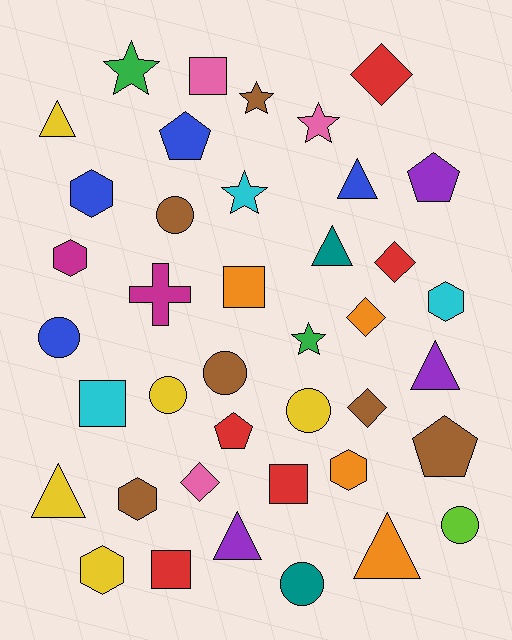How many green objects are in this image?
There are 2 green objects.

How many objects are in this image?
There are 40 objects.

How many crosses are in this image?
There is 1 cross.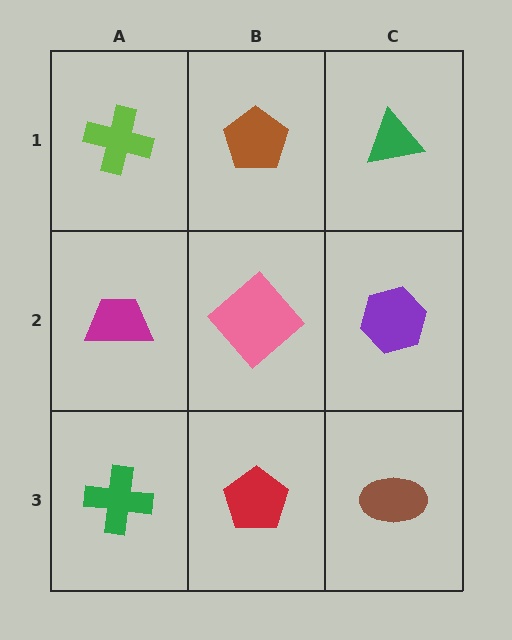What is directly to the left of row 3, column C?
A red pentagon.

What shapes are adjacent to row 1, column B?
A pink diamond (row 2, column B), a lime cross (row 1, column A), a green triangle (row 1, column C).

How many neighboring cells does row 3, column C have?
2.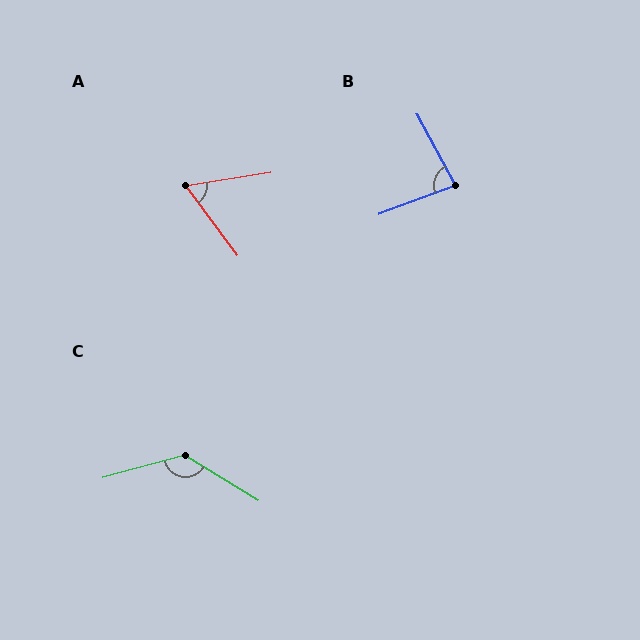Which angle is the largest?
C, at approximately 133 degrees.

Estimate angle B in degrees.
Approximately 82 degrees.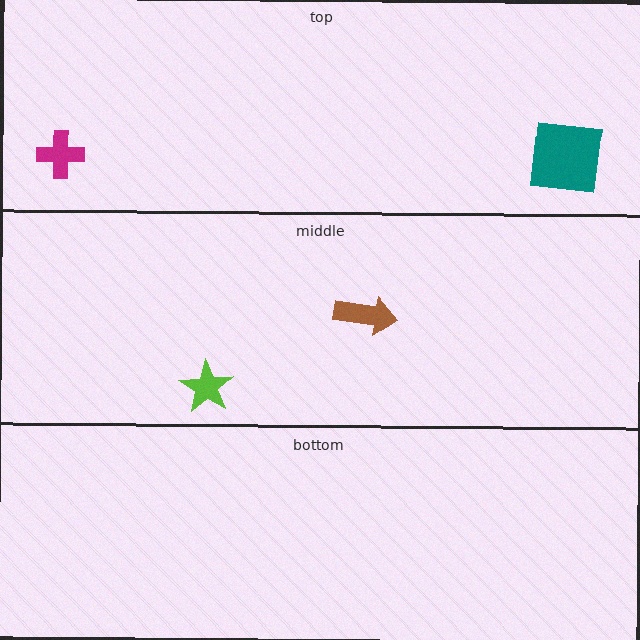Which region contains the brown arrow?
The middle region.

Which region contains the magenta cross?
The top region.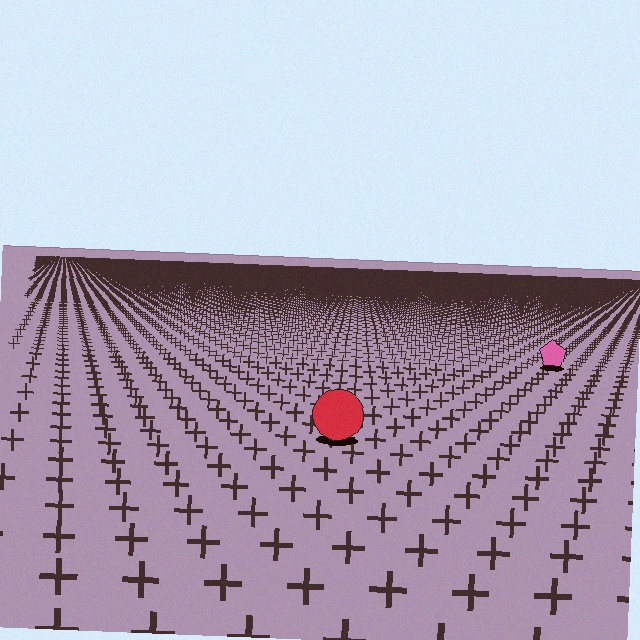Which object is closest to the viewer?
The red circle is closest. The texture marks near it are larger and more spread out.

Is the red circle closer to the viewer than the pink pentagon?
Yes. The red circle is closer — you can tell from the texture gradient: the ground texture is coarser near it.